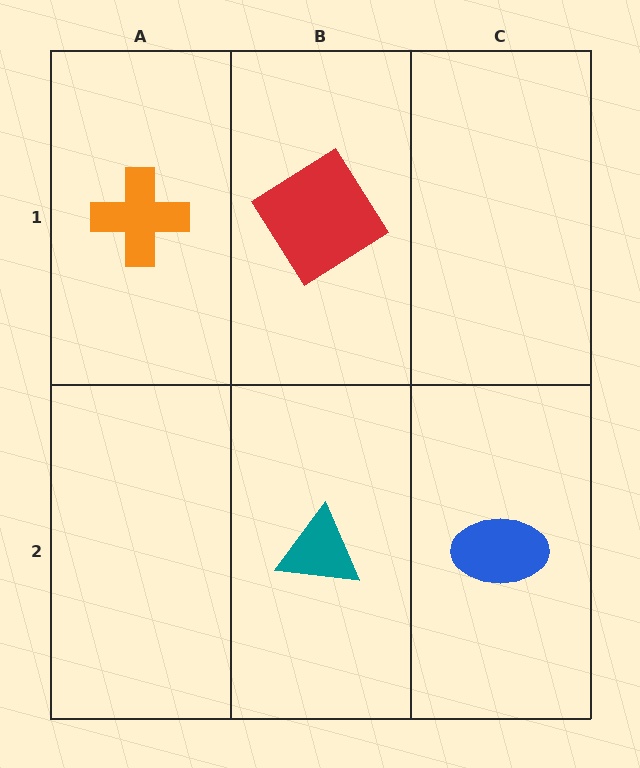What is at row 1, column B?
A red diamond.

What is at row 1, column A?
An orange cross.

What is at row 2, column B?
A teal triangle.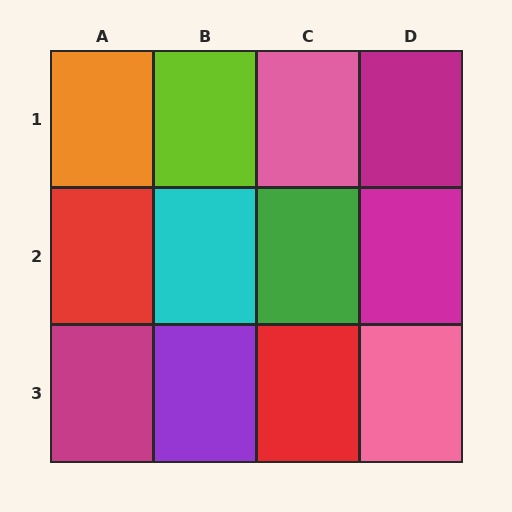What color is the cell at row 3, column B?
Purple.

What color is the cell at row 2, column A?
Red.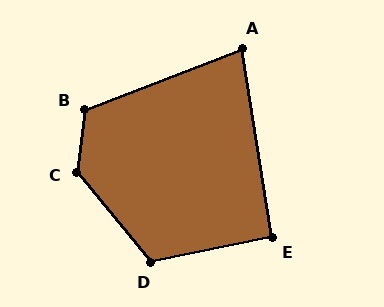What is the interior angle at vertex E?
Approximately 92 degrees (approximately right).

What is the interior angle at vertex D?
Approximately 118 degrees (obtuse).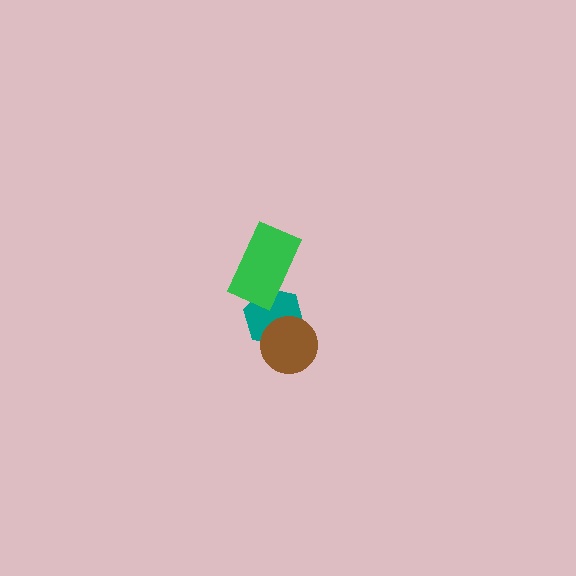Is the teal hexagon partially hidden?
Yes, it is partially covered by another shape.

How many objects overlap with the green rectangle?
1 object overlaps with the green rectangle.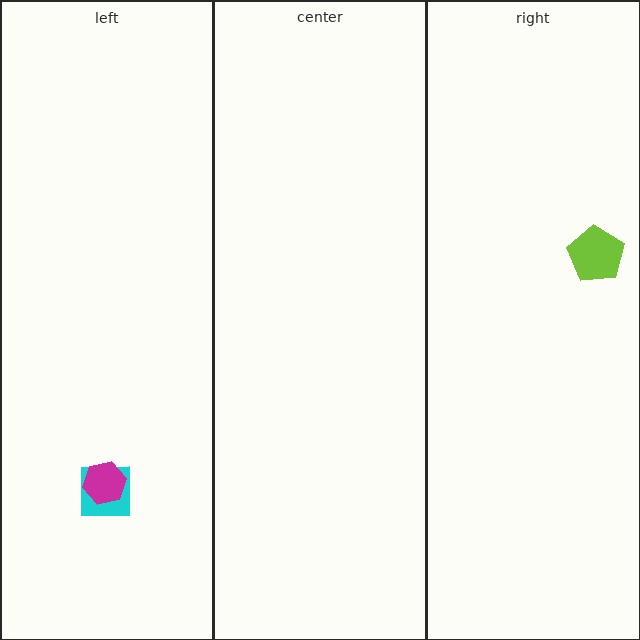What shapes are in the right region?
The lime pentagon.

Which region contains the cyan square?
The left region.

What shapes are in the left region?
The cyan square, the magenta hexagon.